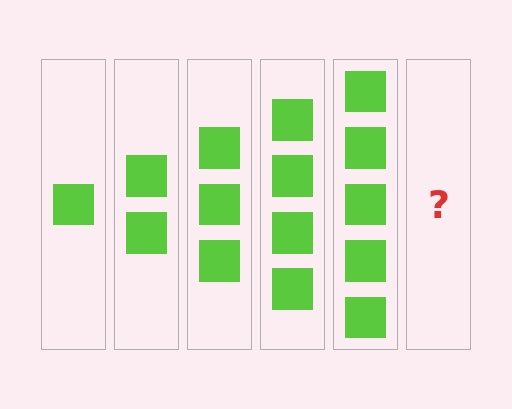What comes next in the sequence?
The next element should be 6 squares.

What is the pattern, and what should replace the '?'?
The pattern is that each step adds one more square. The '?' should be 6 squares.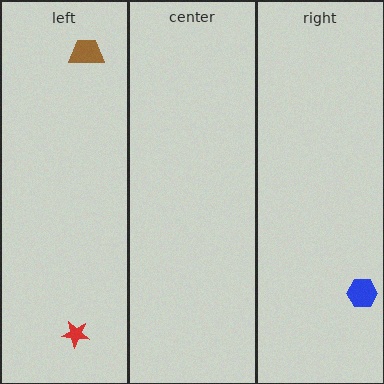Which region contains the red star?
The left region.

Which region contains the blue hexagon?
The right region.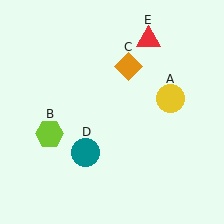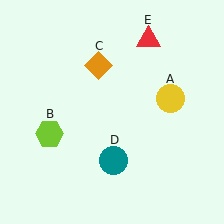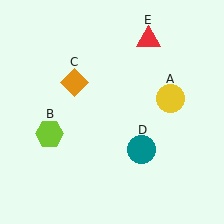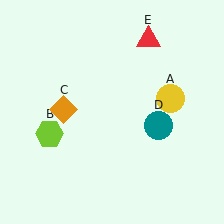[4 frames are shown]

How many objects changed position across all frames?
2 objects changed position: orange diamond (object C), teal circle (object D).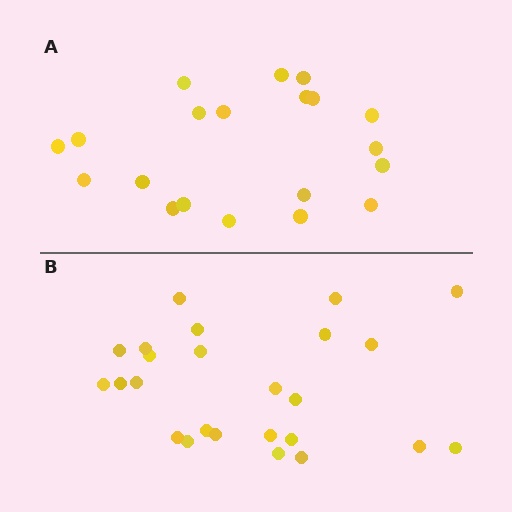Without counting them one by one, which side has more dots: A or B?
Region B (the bottom region) has more dots.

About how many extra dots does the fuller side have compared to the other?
Region B has about 5 more dots than region A.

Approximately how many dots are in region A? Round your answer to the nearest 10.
About 20 dots.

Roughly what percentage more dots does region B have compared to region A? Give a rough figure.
About 25% more.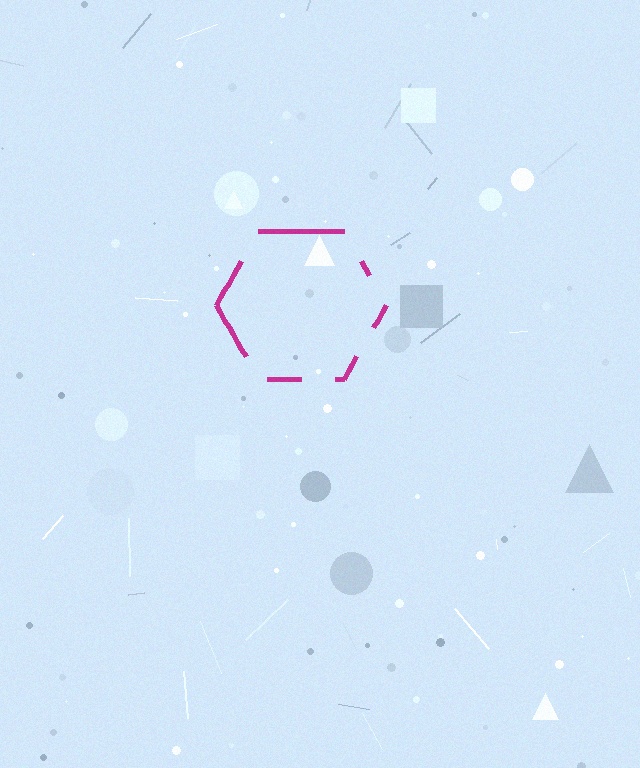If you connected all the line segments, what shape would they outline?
They would outline a hexagon.